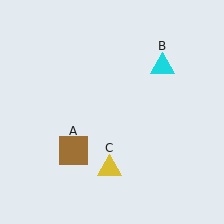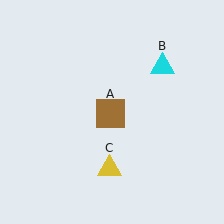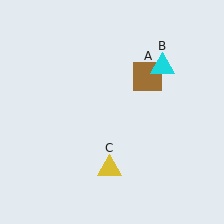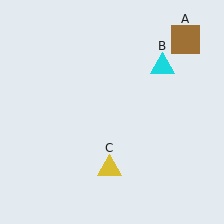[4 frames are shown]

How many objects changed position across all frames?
1 object changed position: brown square (object A).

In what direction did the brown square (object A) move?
The brown square (object A) moved up and to the right.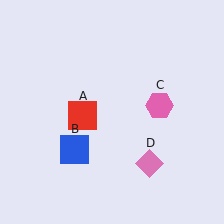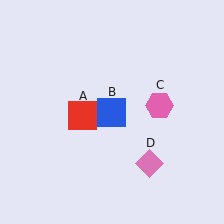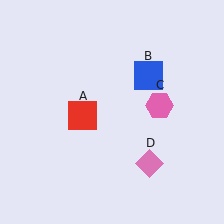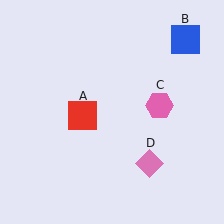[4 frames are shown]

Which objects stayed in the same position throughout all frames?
Red square (object A) and pink hexagon (object C) and pink diamond (object D) remained stationary.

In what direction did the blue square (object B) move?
The blue square (object B) moved up and to the right.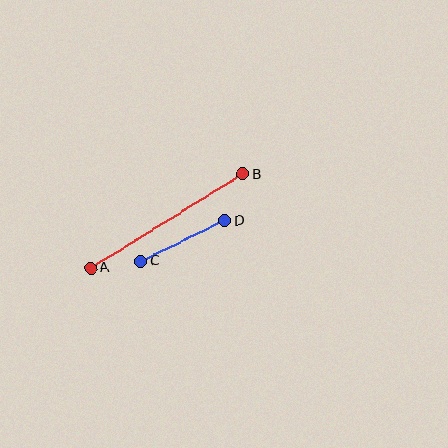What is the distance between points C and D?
The distance is approximately 93 pixels.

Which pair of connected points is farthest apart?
Points A and B are farthest apart.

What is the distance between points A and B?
The distance is approximately 179 pixels.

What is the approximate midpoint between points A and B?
The midpoint is at approximately (167, 221) pixels.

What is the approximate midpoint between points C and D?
The midpoint is at approximately (183, 241) pixels.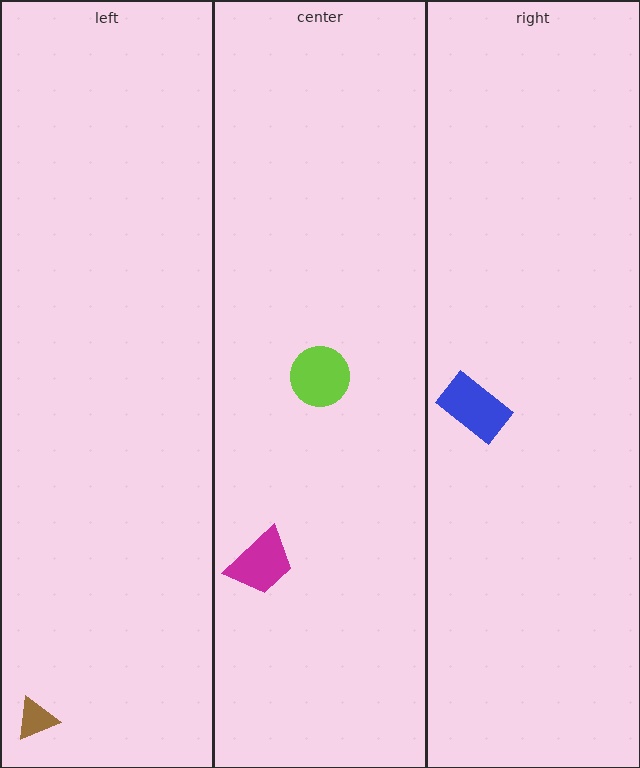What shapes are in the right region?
The blue rectangle.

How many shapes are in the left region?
1.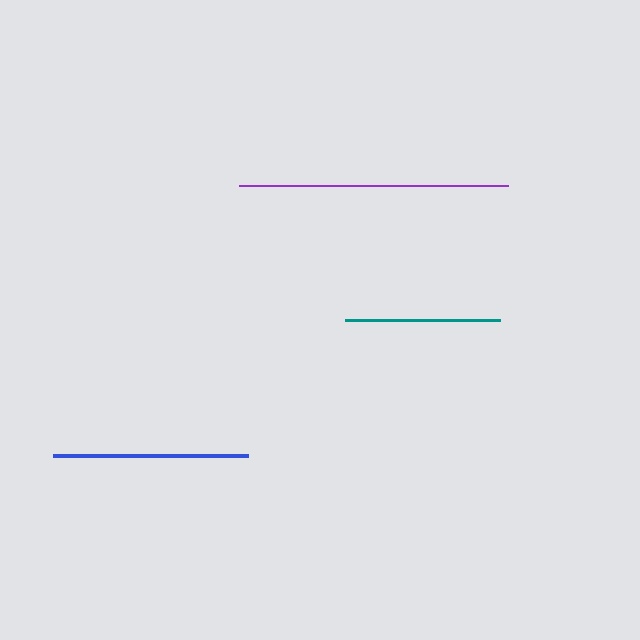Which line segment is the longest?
The purple line is the longest at approximately 269 pixels.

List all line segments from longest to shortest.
From longest to shortest: purple, blue, teal.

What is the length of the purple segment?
The purple segment is approximately 269 pixels long.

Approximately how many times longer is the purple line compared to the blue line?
The purple line is approximately 1.4 times the length of the blue line.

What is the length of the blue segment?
The blue segment is approximately 195 pixels long.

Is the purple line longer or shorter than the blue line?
The purple line is longer than the blue line.